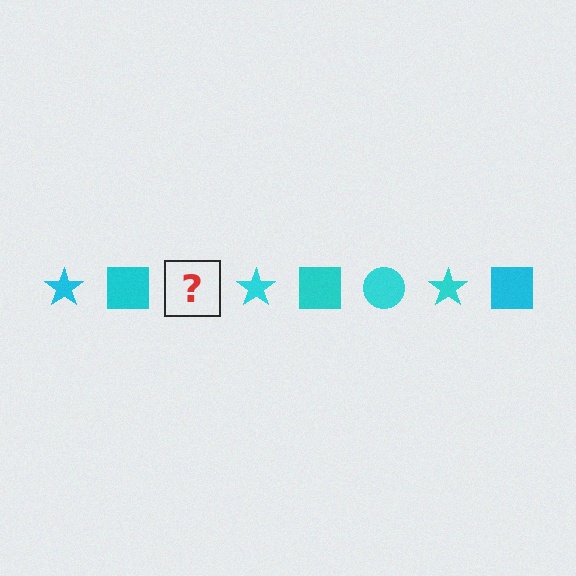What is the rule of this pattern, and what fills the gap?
The rule is that the pattern cycles through star, square, circle shapes in cyan. The gap should be filled with a cyan circle.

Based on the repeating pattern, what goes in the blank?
The blank should be a cyan circle.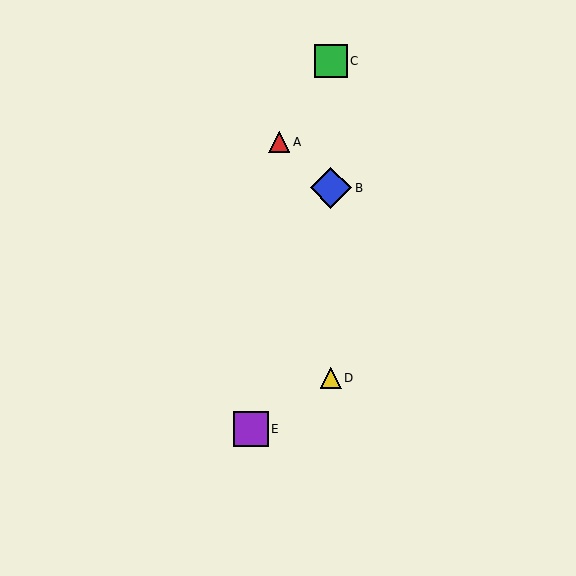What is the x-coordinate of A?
Object A is at x≈279.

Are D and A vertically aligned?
No, D is at x≈331 and A is at x≈279.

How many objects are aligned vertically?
3 objects (B, C, D) are aligned vertically.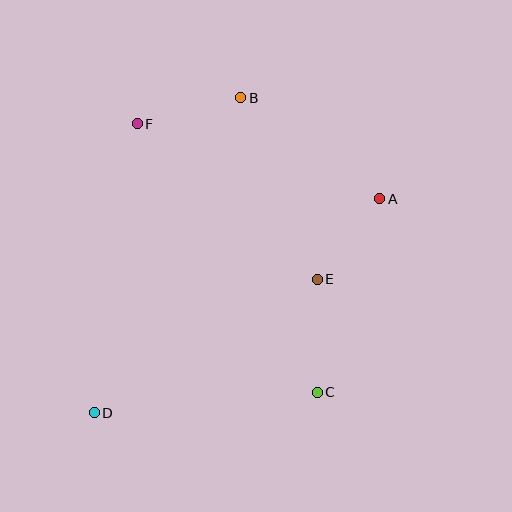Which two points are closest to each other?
Points A and E are closest to each other.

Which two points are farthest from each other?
Points A and D are farthest from each other.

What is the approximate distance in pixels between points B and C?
The distance between B and C is approximately 304 pixels.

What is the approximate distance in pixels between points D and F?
The distance between D and F is approximately 292 pixels.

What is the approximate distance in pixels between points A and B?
The distance between A and B is approximately 172 pixels.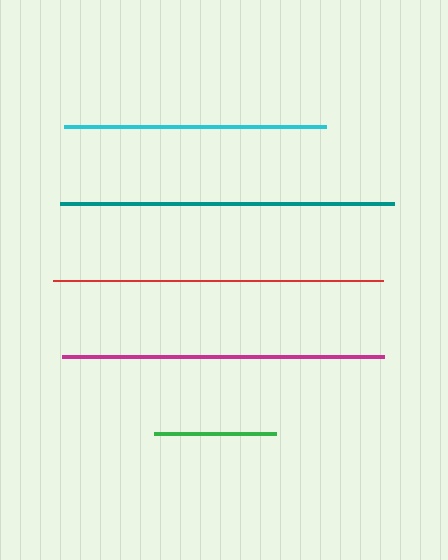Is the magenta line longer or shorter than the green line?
The magenta line is longer than the green line.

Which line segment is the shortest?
The green line is the shortest at approximately 122 pixels.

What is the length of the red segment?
The red segment is approximately 329 pixels long.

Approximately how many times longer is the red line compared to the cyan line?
The red line is approximately 1.3 times the length of the cyan line.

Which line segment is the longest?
The teal line is the longest at approximately 334 pixels.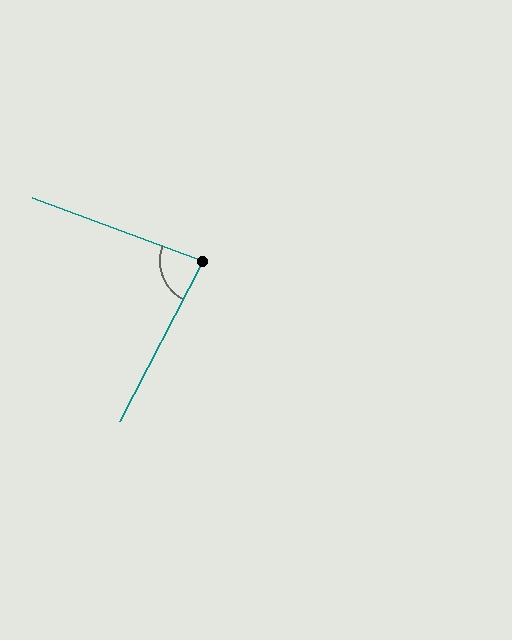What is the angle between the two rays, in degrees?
Approximately 83 degrees.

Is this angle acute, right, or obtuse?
It is acute.